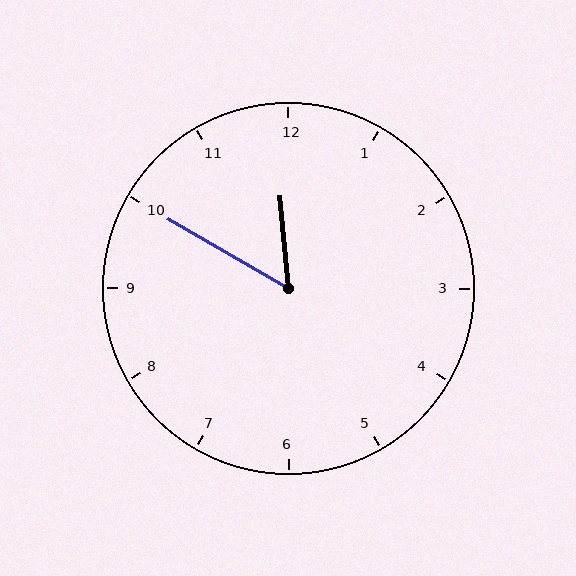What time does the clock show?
11:50.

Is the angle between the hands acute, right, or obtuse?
It is acute.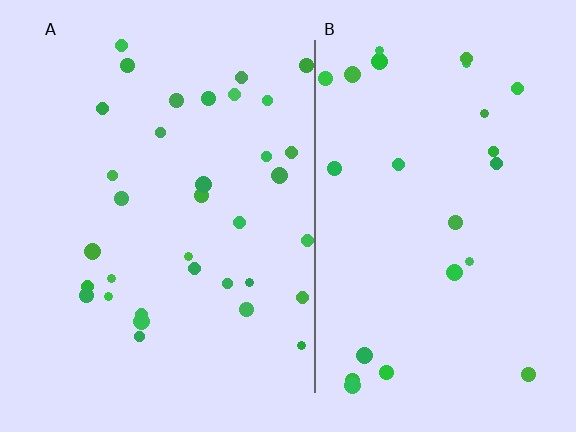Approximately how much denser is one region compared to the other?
Approximately 1.4× — region A over region B.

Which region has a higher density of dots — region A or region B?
A (the left).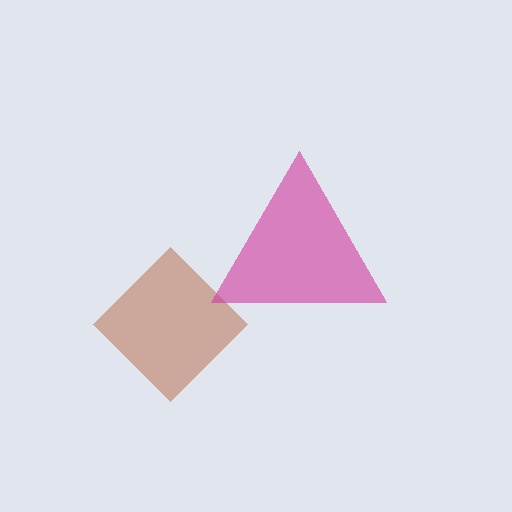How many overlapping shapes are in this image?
There are 2 overlapping shapes in the image.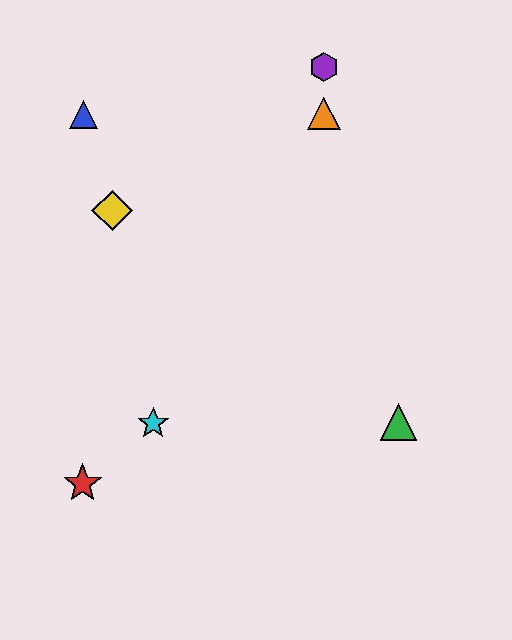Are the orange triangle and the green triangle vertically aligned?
No, the orange triangle is at x≈324 and the green triangle is at x≈398.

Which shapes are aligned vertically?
The purple hexagon, the orange triangle are aligned vertically.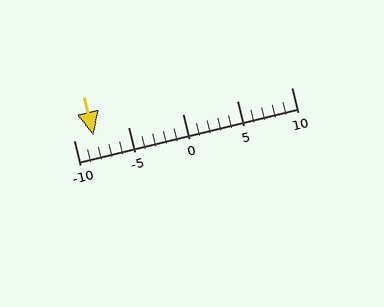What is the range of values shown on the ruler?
The ruler shows values from -10 to 10.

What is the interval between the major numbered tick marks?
The major tick marks are spaced 5 units apart.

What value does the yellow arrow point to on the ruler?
The yellow arrow points to approximately -8.